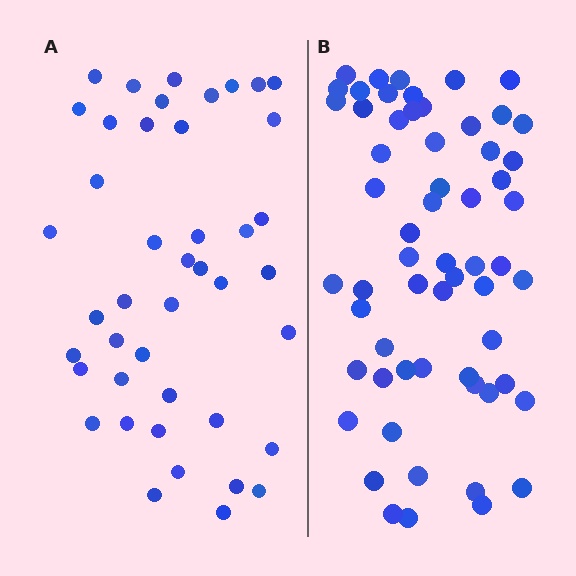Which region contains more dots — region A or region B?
Region B (the right region) has more dots.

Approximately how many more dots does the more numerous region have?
Region B has approximately 15 more dots than region A.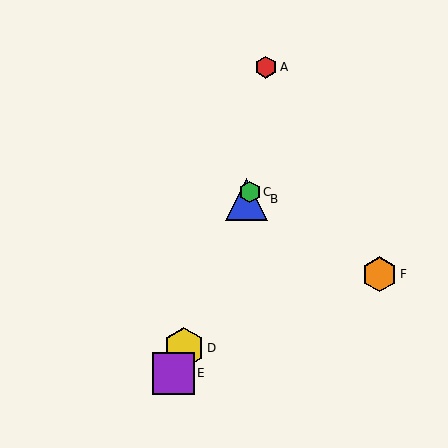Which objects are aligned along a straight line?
Objects B, C, D, E are aligned along a straight line.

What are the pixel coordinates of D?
Object D is at (184, 348).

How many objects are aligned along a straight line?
4 objects (B, C, D, E) are aligned along a straight line.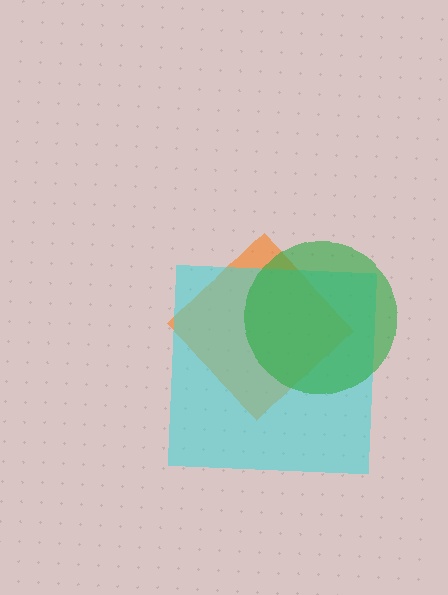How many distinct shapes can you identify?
There are 3 distinct shapes: an orange diamond, a cyan square, a green circle.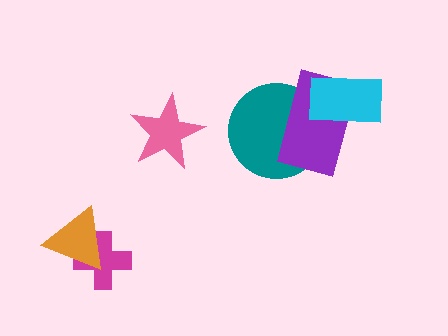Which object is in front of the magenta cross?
The orange triangle is in front of the magenta cross.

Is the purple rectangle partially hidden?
Yes, it is partially covered by another shape.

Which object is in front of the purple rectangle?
The cyan rectangle is in front of the purple rectangle.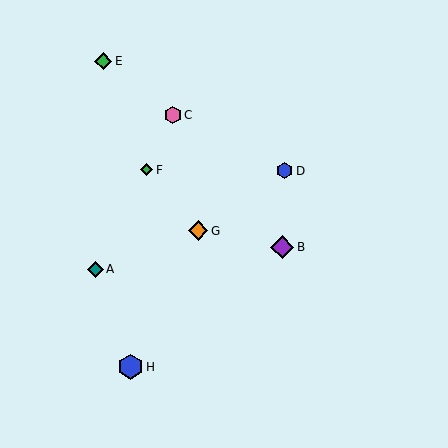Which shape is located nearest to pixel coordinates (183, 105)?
The pink hexagon (labeled C) at (173, 115) is nearest to that location.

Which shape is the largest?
The blue hexagon (labeled H) is the largest.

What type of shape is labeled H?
Shape H is a blue hexagon.